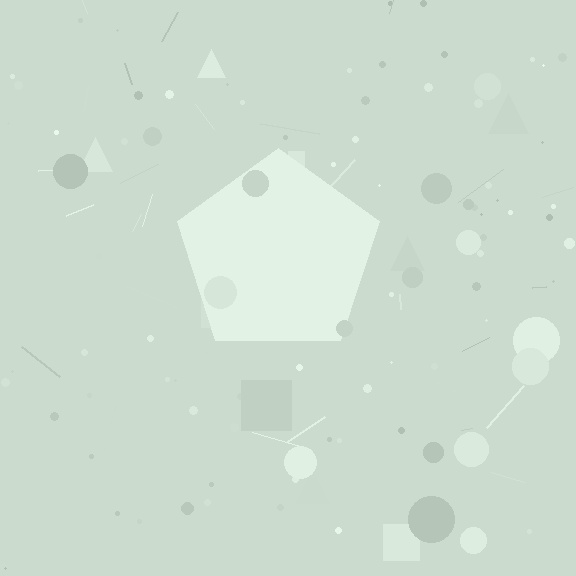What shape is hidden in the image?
A pentagon is hidden in the image.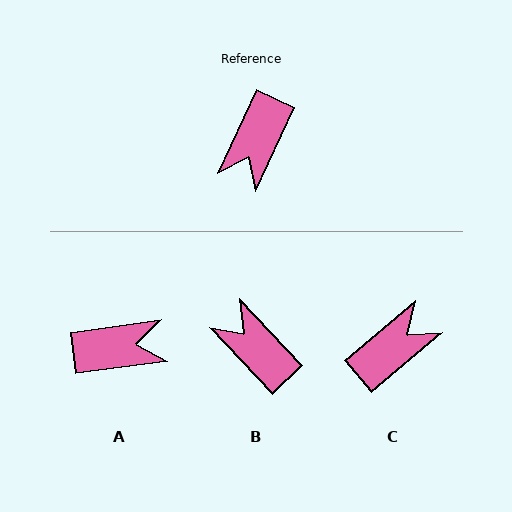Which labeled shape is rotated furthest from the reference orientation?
C, about 155 degrees away.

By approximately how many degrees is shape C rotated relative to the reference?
Approximately 155 degrees counter-clockwise.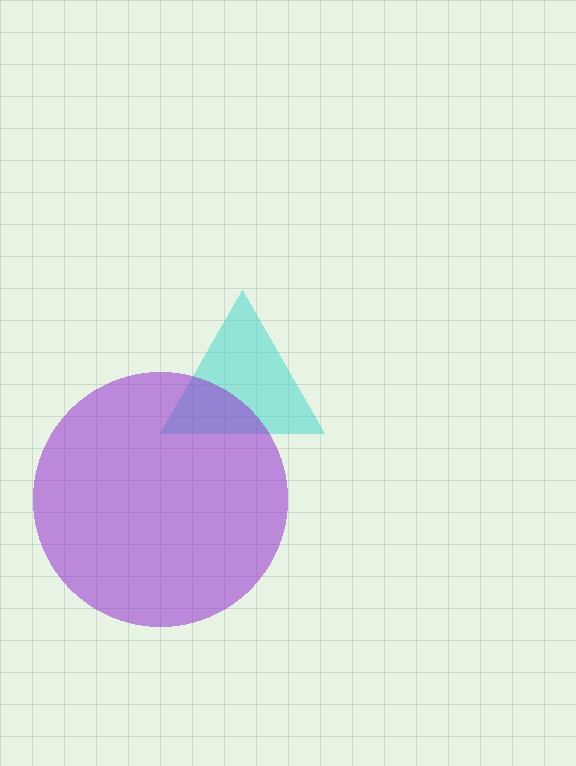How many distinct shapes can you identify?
There are 2 distinct shapes: a cyan triangle, a purple circle.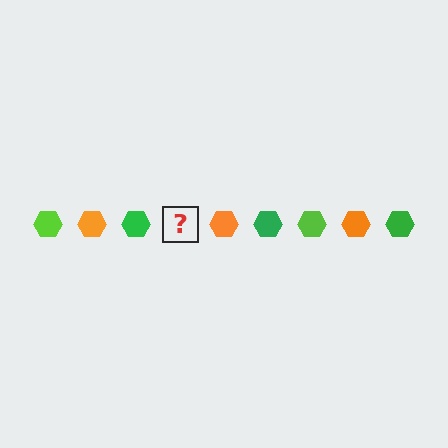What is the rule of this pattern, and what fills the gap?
The rule is that the pattern cycles through lime, orange, green hexagons. The gap should be filled with a lime hexagon.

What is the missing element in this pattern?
The missing element is a lime hexagon.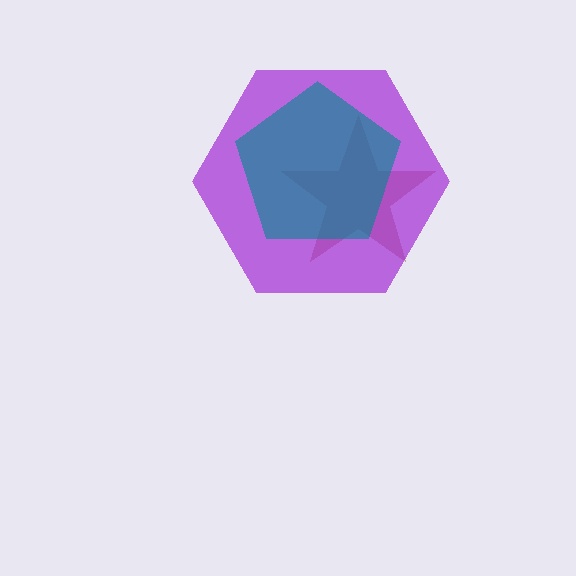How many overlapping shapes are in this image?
There are 3 overlapping shapes in the image.